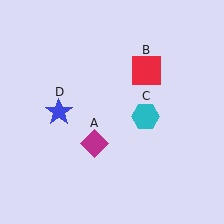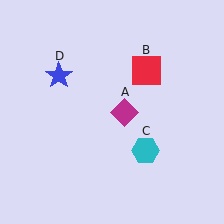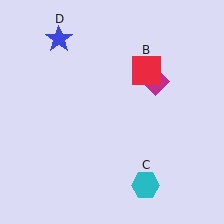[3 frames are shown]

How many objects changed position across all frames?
3 objects changed position: magenta diamond (object A), cyan hexagon (object C), blue star (object D).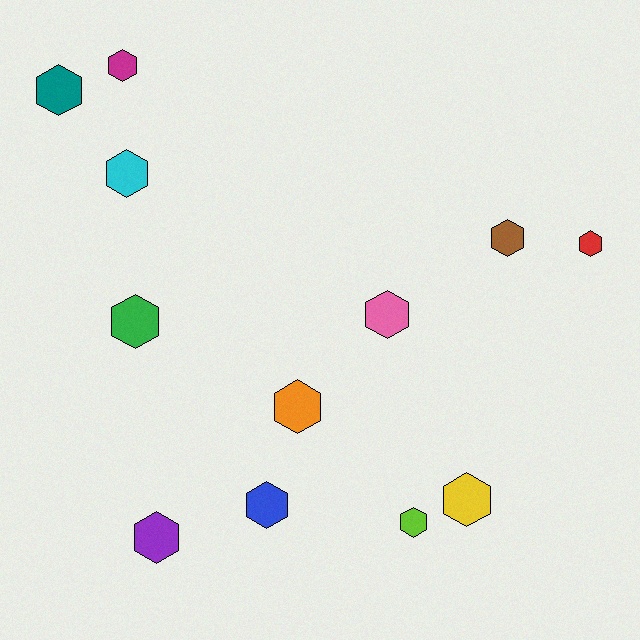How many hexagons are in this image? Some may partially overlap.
There are 12 hexagons.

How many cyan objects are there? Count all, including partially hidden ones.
There is 1 cyan object.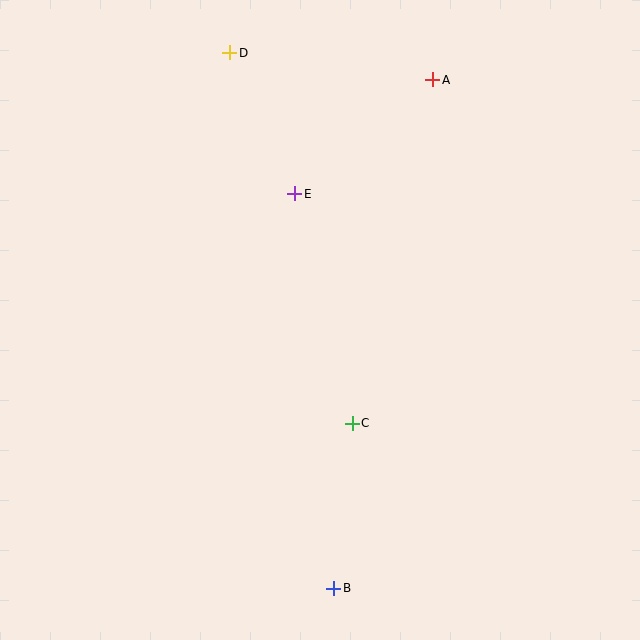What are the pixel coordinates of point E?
Point E is at (295, 194).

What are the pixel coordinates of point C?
Point C is at (352, 423).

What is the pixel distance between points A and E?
The distance between A and E is 179 pixels.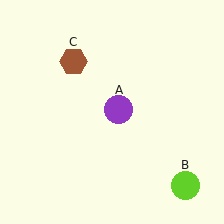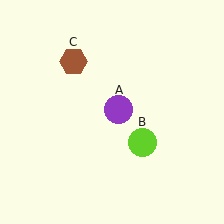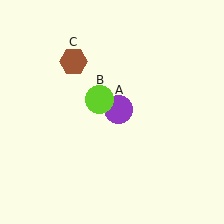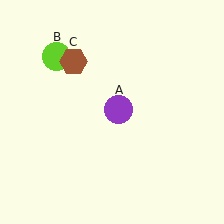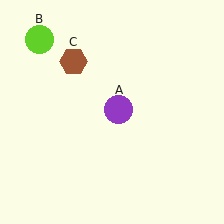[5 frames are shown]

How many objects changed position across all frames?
1 object changed position: lime circle (object B).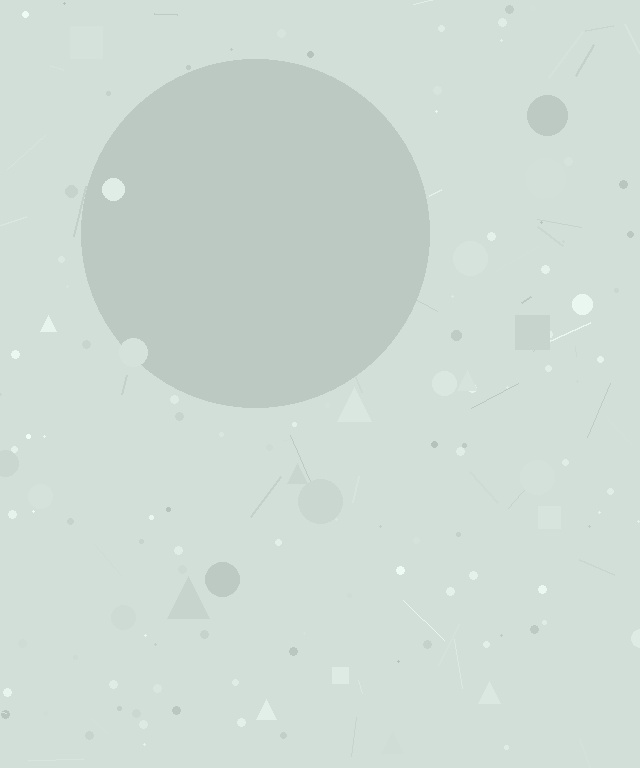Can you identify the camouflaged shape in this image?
The camouflaged shape is a circle.